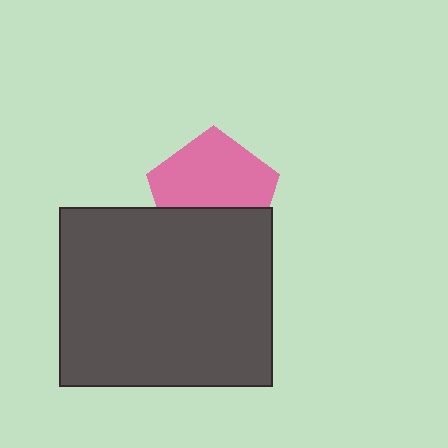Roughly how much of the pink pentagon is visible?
About half of it is visible (roughly 62%).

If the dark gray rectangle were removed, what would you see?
You would see the complete pink pentagon.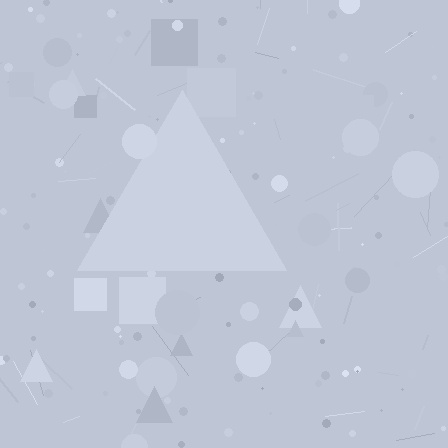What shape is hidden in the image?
A triangle is hidden in the image.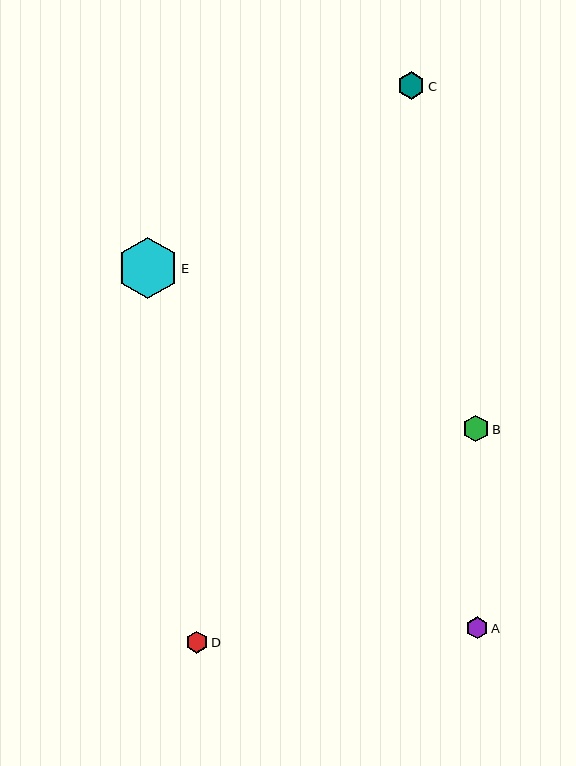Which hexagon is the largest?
Hexagon E is the largest with a size of approximately 61 pixels.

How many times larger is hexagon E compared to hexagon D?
Hexagon E is approximately 2.8 times the size of hexagon D.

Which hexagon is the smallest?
Hexagon D is the smallest with a size of approximately 22 pixels.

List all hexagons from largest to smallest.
From largest to smallest: E, C, B, A, D.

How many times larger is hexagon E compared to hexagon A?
Hexagon E is approximately 2.8 times the size of hexagon A.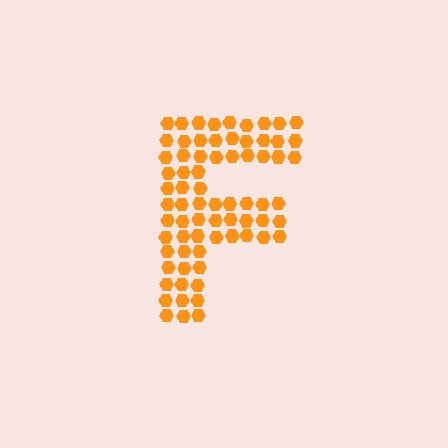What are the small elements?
The small elements are hexagons.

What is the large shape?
The large shape is the letter F.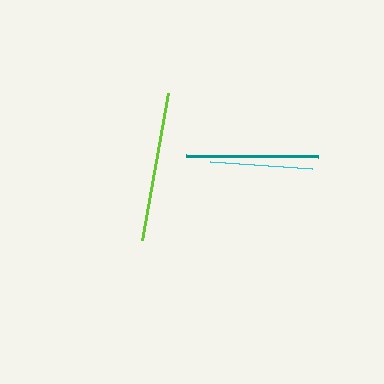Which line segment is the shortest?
The cyan line is the shortest at approximately 102 pixels.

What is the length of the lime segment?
The lime segment is approximately 149 pixels long.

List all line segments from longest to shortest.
From longest to shortest: lime, teal, cyan.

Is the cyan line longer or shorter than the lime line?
The lime line is longer than the cyan line.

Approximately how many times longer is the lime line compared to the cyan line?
The lime line is approximately 1.5 times the length of the cyan line.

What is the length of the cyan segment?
The cyan segment is approximately 102 pixels long.